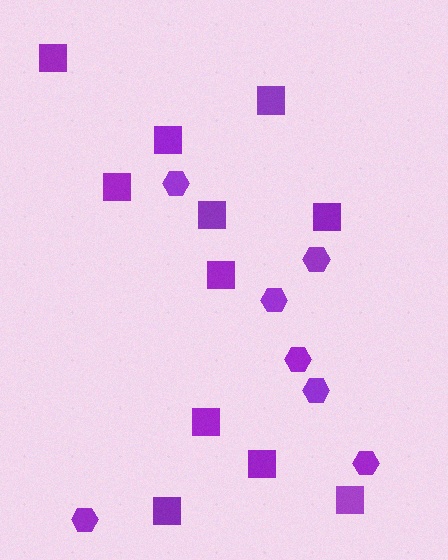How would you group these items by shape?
There are 2 groups: one group of hexagons (7) and one group of squares (11).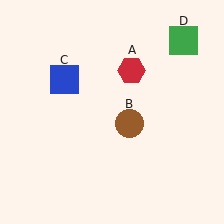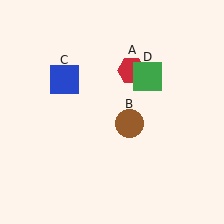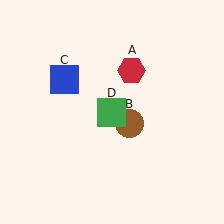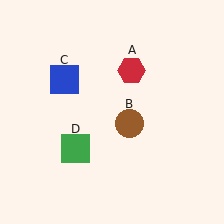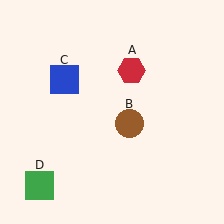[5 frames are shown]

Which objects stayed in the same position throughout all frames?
Red hexagon (object A) and brown circle (object B) and blue square (object C) remained stationary.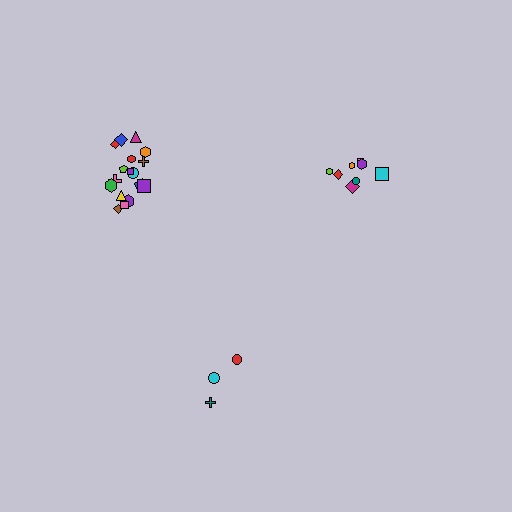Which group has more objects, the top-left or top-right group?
The top-left group.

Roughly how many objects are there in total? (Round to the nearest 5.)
Roughly 30 objects in total.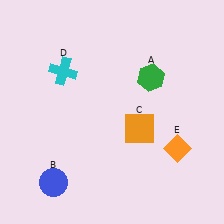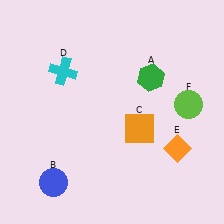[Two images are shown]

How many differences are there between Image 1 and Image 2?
There is 1 difference between the two images.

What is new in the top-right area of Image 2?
A lime circle (F) was added in the top-right area of Image 2.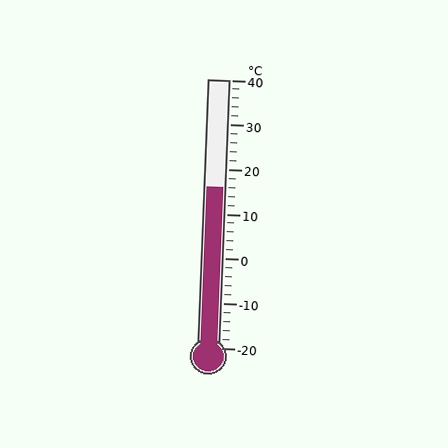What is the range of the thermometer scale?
The thermometer scale ranges from -20°C to 40°C.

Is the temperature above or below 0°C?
The temperature is above 0°C.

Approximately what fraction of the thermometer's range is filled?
The thermometer is filled to approximately 60% of its range.